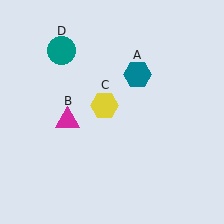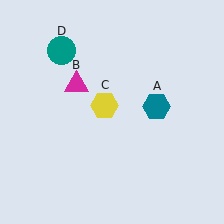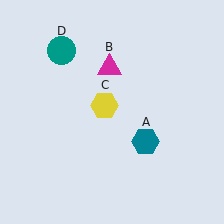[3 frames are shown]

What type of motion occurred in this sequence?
The teal hexagon (object A), magenta triangle (object B) rotated clockwise around the center of the scene.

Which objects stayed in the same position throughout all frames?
Yellow hexagon (object C) and teal circle (object D) remained stationary.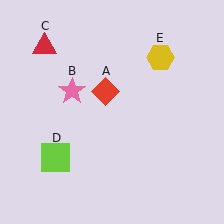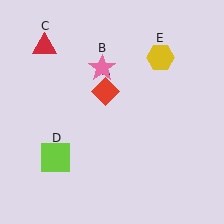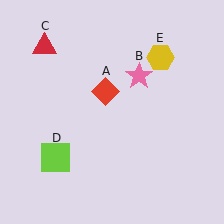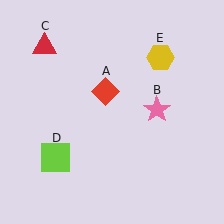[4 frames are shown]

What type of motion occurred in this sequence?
The pink star (object B) rotated clockwise around the center of the scene.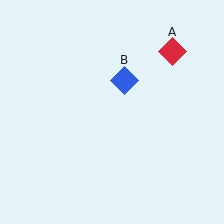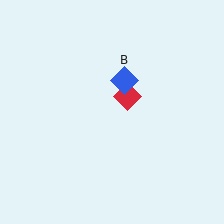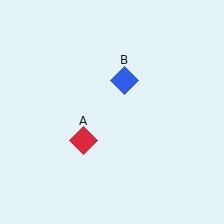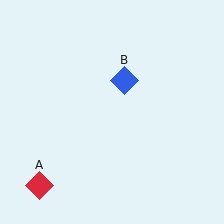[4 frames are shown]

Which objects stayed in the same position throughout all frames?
Blue diamond (object B) remained stationary.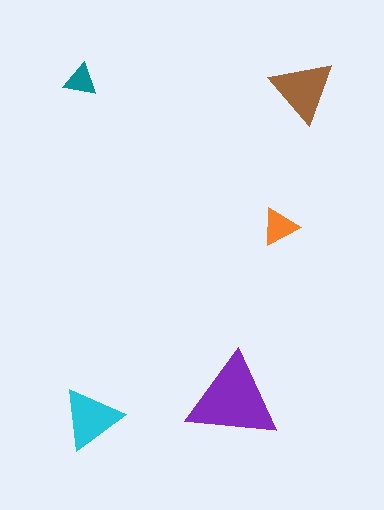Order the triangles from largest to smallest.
the purple one, the brown one, the cyan one, the orange one, the teal one.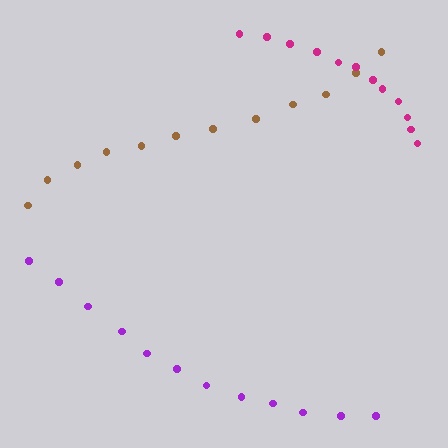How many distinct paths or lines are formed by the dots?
There are 3 distinct paths.